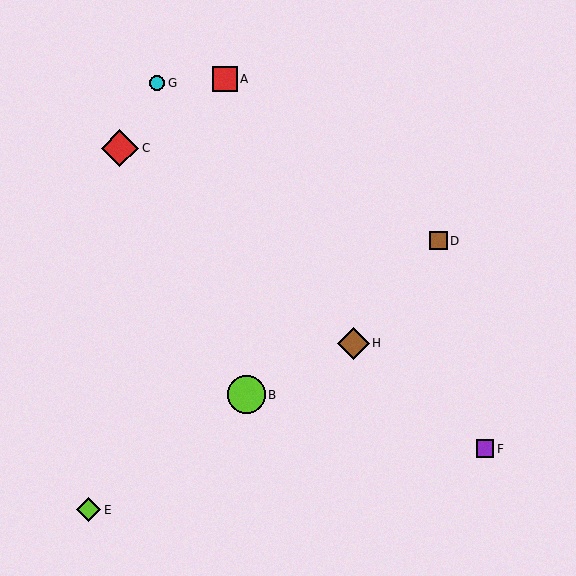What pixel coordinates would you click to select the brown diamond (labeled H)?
Click at (353, 343) to select the brown diamond H.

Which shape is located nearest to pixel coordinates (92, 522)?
The lime diamond (labeled E) at (88, 510) is nearest to that location.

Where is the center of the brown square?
The center of the brown square is at (439, 241).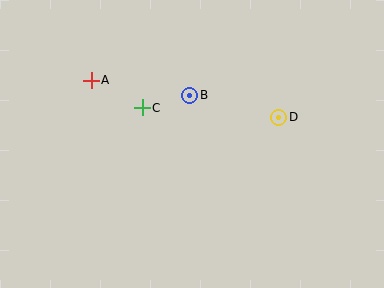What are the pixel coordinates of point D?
Point D is at (279, 117).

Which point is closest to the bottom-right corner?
Point D is closest to the bottom-right corner.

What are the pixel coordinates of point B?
Point B is at (190, 95).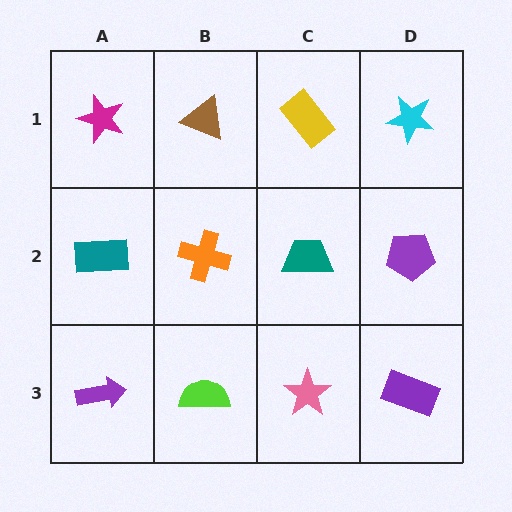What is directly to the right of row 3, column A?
A lime semicircle.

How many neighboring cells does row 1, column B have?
3.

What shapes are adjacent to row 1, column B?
An orange cross (row 2, column B), a magenta star (row 1, column A), a yellow rectangle (row 1, column C).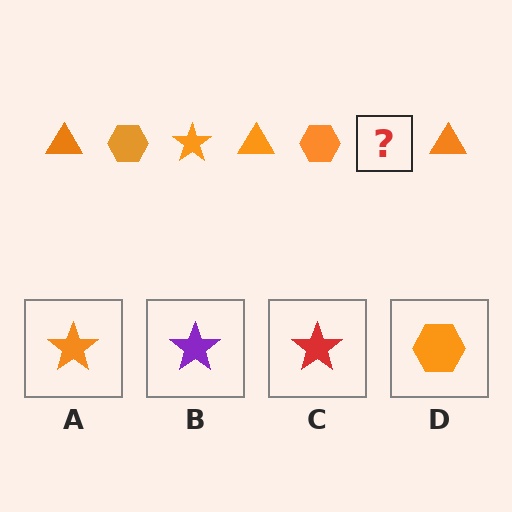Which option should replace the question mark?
Option A.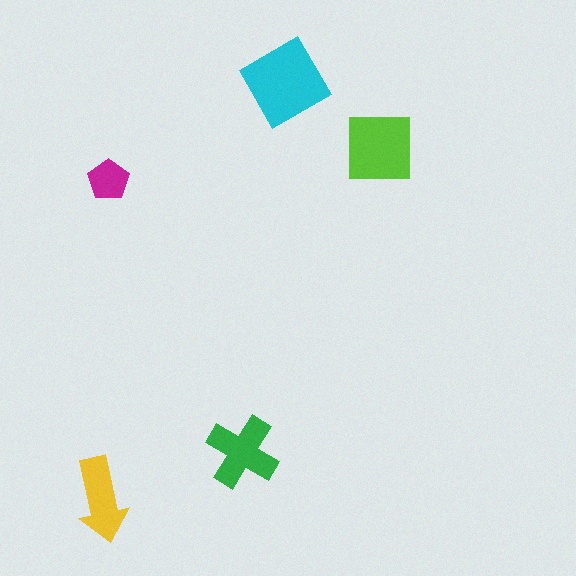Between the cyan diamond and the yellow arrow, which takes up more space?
The cyan diamond.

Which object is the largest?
The cyan diamond.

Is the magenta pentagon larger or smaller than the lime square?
Smaller.